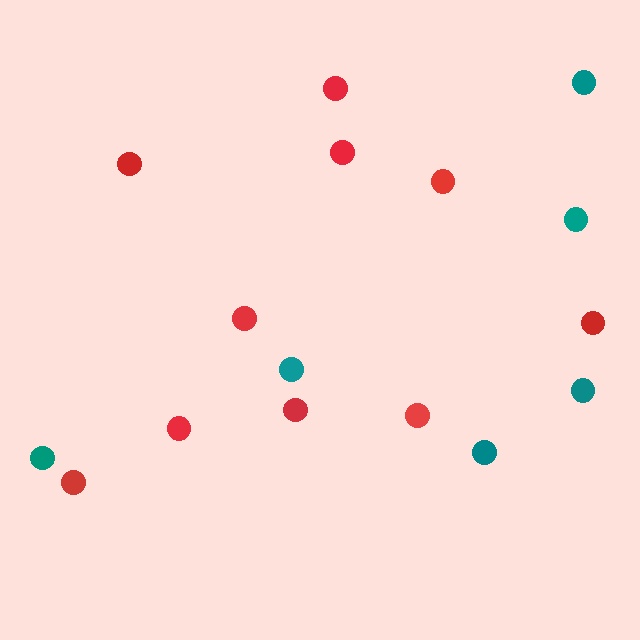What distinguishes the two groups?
There are 2 groups: one group of red circles (10) and one group of teal circles (6).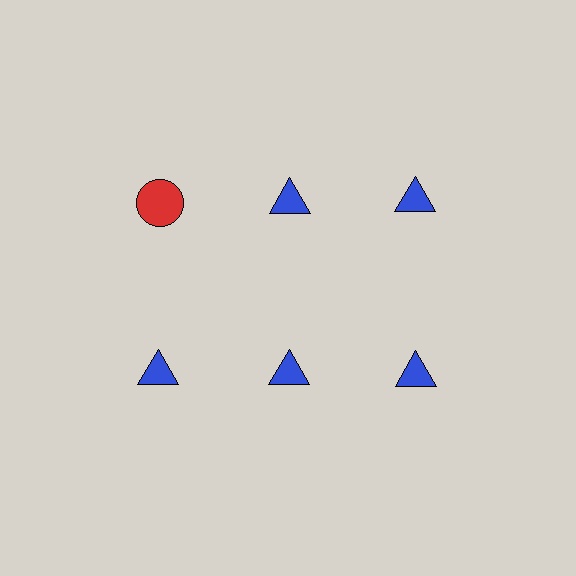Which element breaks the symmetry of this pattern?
The red circle in the top row, leftmost column breaks the symmetry. All other shapes are blue triangles.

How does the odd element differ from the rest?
It differs in both color (red instead of blue) and shape (circle instead of triangle).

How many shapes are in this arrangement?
There are 6 shapes arranged in a grid pattern.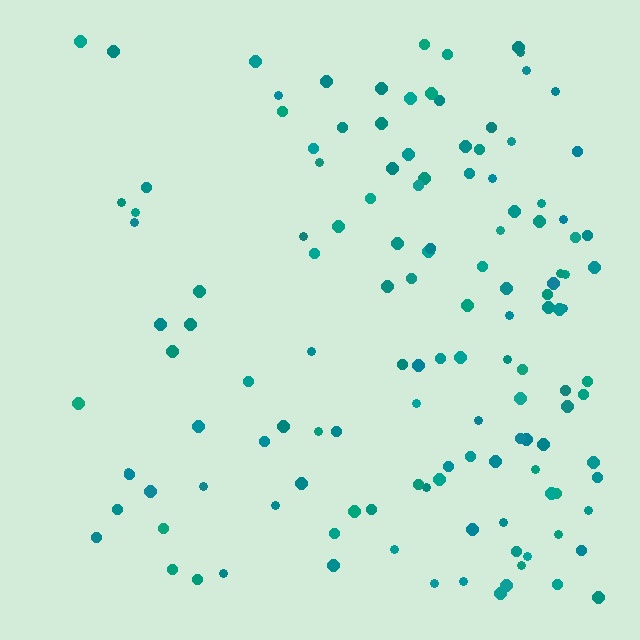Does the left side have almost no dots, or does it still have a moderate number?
Still a moderate number, just noticeably fewer than the right.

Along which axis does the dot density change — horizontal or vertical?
Horizontal.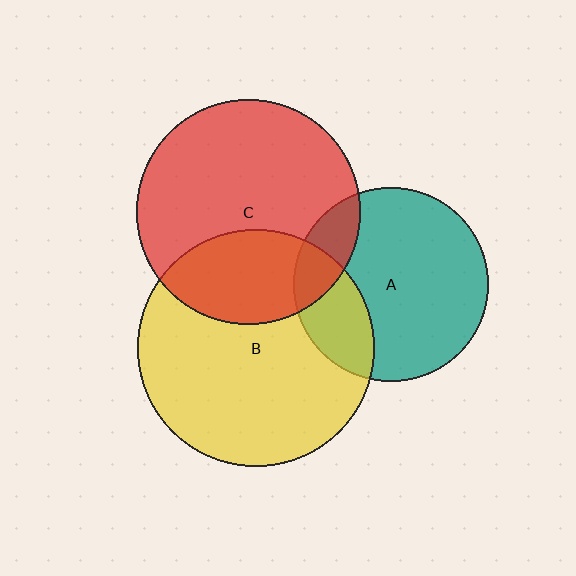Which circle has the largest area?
Circle B (yellow).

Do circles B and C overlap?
Yes.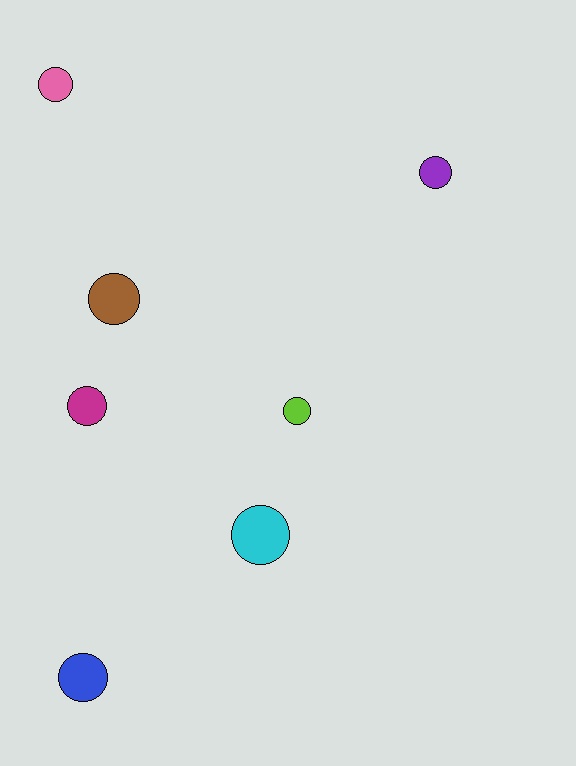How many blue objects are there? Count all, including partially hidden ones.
There is 1 blue object.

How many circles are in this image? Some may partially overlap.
There are 7 circles.